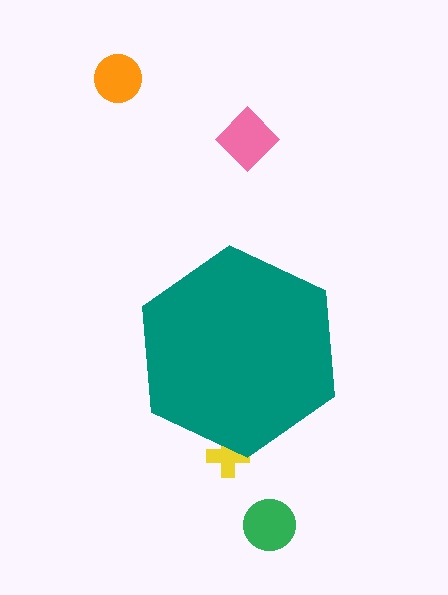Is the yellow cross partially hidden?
Yes, the yellow cross is partially hidden behind the teal hexagon.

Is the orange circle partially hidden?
No, the orange circle is fully visible.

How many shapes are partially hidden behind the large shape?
1 shape is partially hidden.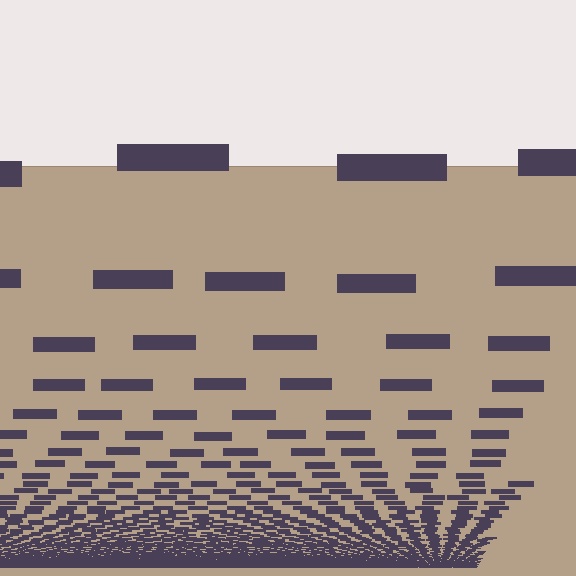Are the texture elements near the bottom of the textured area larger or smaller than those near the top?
Smaller. The gradient is inverted — elements near the bottom are smaller and denser.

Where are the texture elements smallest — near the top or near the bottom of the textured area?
Near the bottom.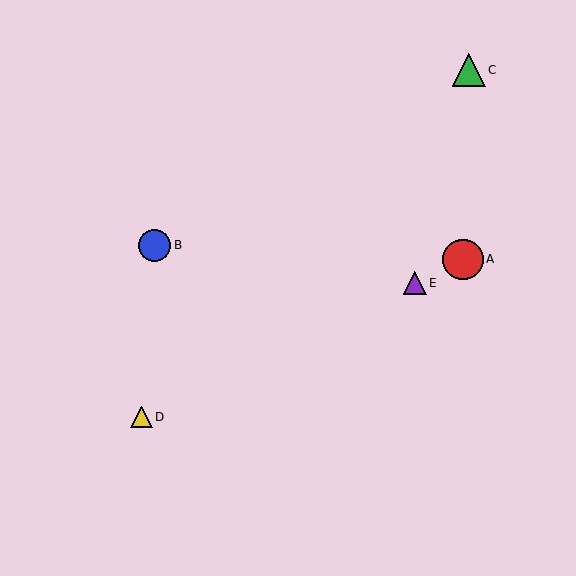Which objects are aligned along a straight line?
Objects A, D, E are aligned along a straight line.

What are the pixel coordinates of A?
Object A is at (463, 259).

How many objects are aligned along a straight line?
3 objects (A, D, E) are aligned along a straight line.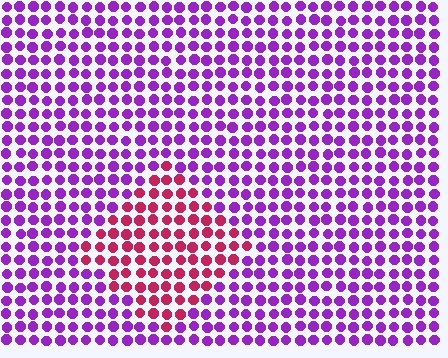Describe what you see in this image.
The image is filled with small purple elements in a uniform arrangement. A diamond-shaped region is visible where the elements are tinted to a slightly different hue, forming a subtle color boundary.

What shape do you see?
I see a diamond.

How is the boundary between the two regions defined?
The boundary is defined purely by a slight shift in hue (about 54 degrees). Spacing, size, and orientation are identical on both sides.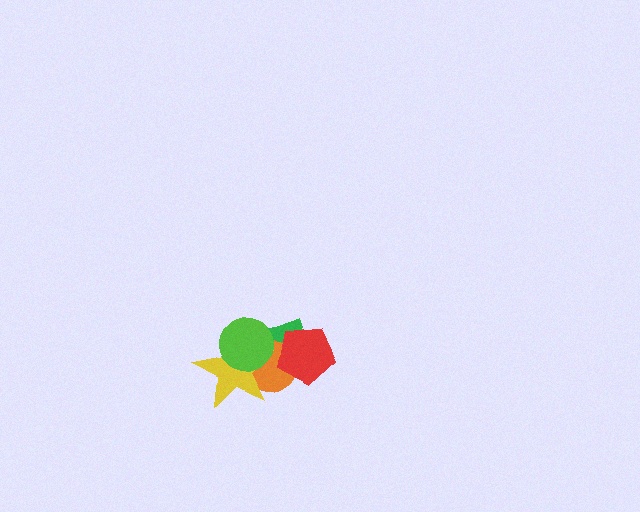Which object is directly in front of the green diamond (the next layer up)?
The orange circle is directly in front of the green diamond.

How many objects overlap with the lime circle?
3 objects overlap with the lime circle.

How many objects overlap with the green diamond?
4 objects overlap with the green diamond.